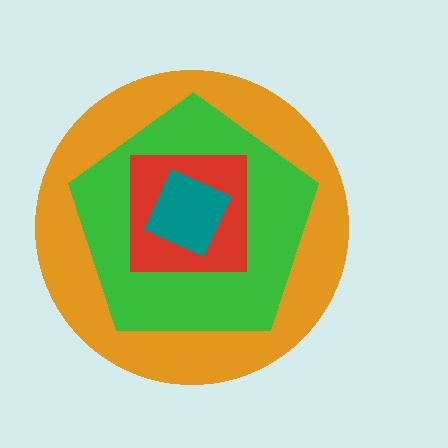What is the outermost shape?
The orange circle.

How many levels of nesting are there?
4.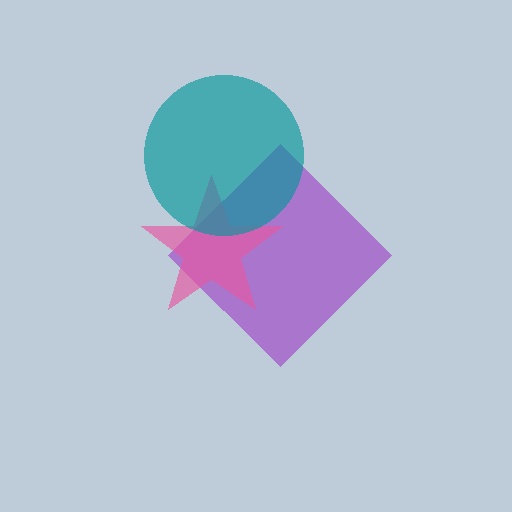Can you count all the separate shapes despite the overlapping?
Yes, there are 3 separate shapes.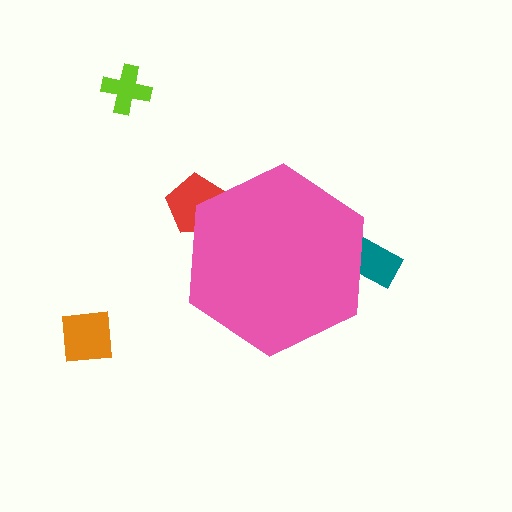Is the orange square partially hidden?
No, the orange square is fully visible.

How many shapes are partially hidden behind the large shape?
2 shapes are partially hidden.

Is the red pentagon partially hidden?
Yes, the red pentagon is partially hidden behind the pink hexagon.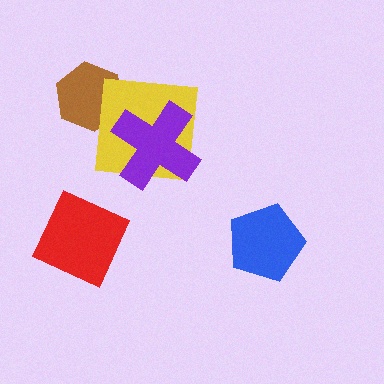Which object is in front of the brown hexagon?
The yellow square is in front of the brown hexagon.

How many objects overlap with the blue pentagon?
0 objects overlap with the blue pentagon.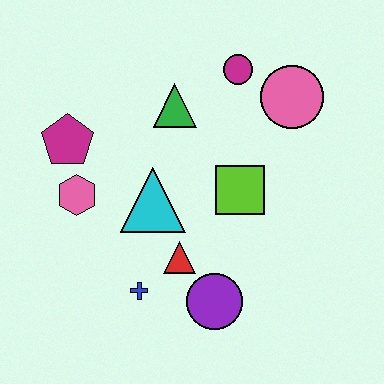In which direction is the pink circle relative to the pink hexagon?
The pink circle is to the right of the pink hexagon.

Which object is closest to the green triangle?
The magenta circle is closest to the green triangle.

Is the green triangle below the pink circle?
Yes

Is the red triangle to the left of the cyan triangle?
No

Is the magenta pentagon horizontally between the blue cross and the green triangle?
No